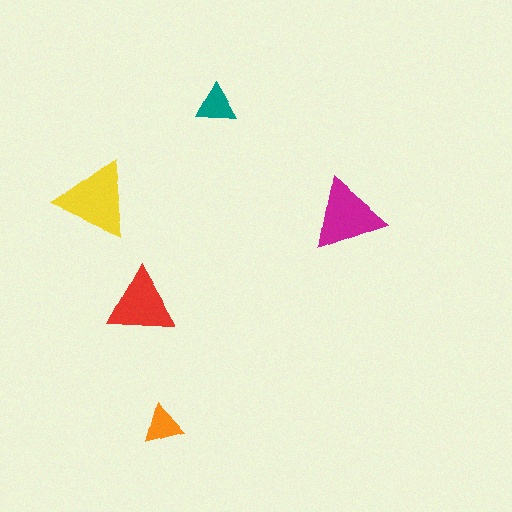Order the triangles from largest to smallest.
the yellow one, the magenta one, the red one, the teal one, the orange one.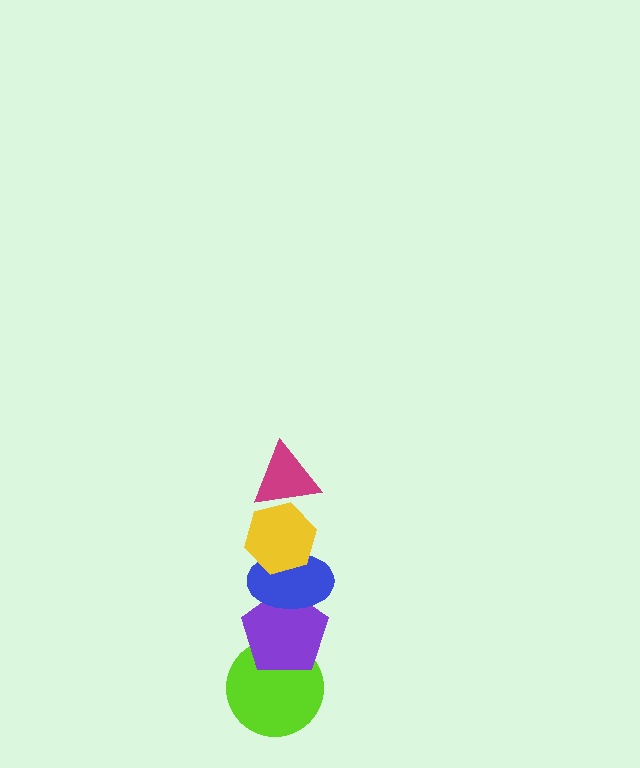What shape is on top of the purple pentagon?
The blue ellipse is on top of the purple pentagon.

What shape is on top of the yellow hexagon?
The magenta triangle is on top of the yellow hexagon.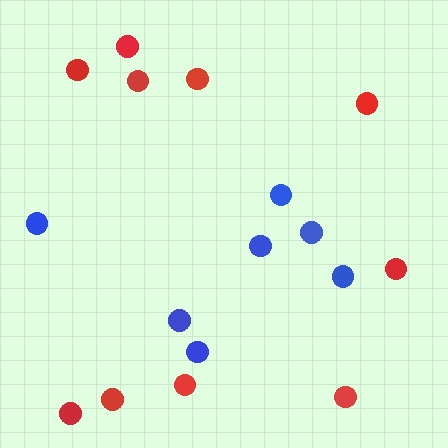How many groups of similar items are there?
There are 2 groups: one group of blue circles (7) and one group of red circles (10).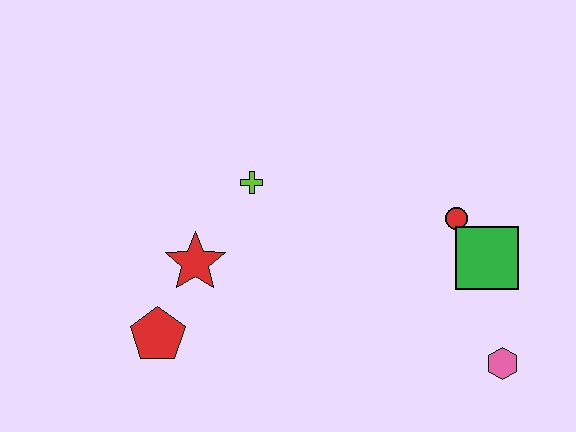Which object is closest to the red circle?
The green square is closest to the red circle.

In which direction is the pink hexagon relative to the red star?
The pink hexagon is to the right of the red star.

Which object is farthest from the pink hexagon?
The red pentagon is farthest from the pink hexagon.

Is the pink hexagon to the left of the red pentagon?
No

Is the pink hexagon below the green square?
Yes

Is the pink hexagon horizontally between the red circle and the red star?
No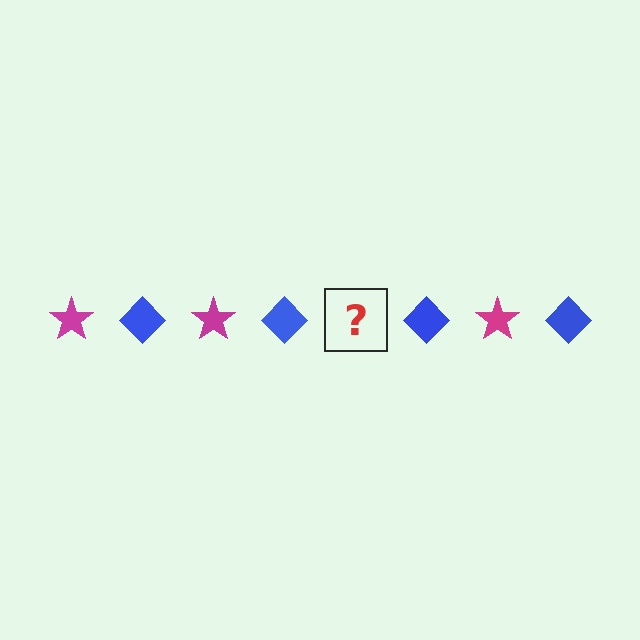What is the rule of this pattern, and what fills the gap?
The rule is that the pattern alternates between magenta star and blue diamond. The gap should be filled with a magenta star.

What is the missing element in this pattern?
The missing element is a magenta star.